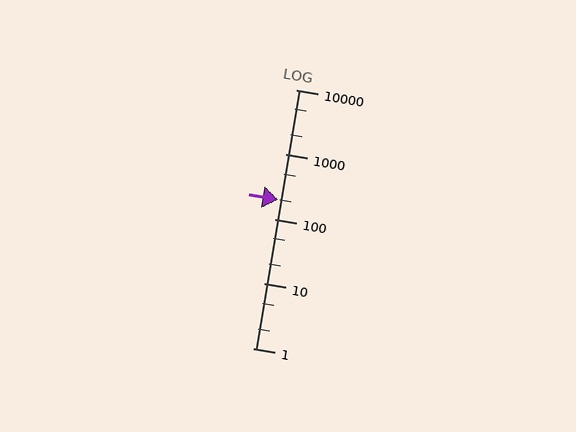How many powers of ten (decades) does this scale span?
The scale spans 4 decades, from 1 to 10000.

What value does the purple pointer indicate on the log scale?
The pointer indicates approximately 200.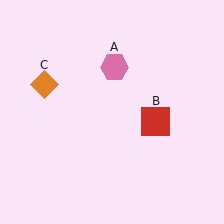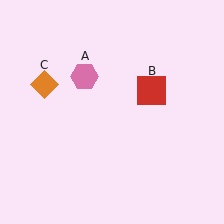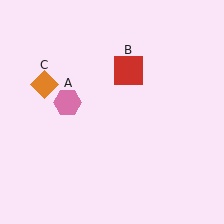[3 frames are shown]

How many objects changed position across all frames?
2 objects changed position: pink hexagon (object A), red square (object B).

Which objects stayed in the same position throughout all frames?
Orange diamond (object C) remained stationary.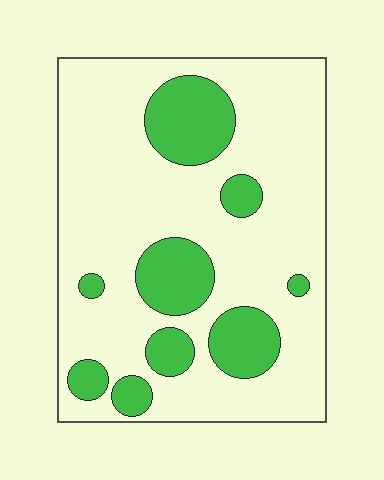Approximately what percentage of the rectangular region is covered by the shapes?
Approximately 25%.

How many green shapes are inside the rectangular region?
9.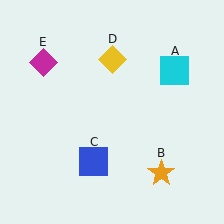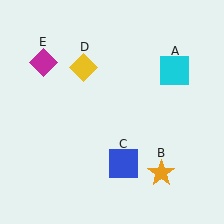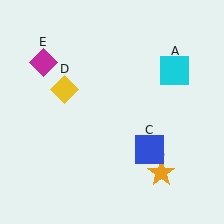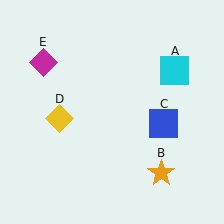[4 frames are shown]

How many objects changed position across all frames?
2 objects changed position: blue square (object C), yellow diamond (object D).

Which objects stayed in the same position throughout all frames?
Cyan square (object A) and orange star (object B) and magenta diamond (object E) remained stationary.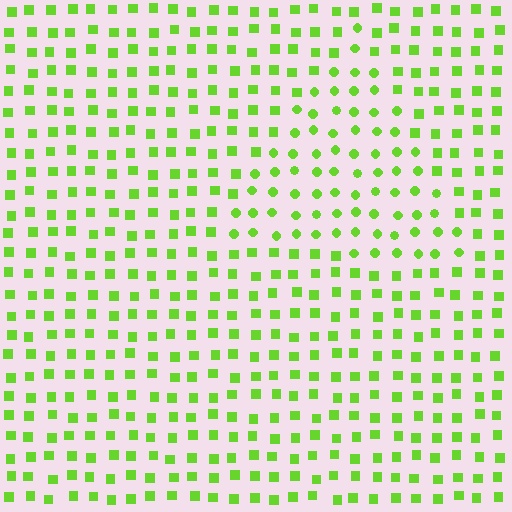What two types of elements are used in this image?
The image uses circles inside the triangle region and squares outside it.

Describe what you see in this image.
The image is filled with small lime elements arranged in a uniform grid. A triangle-shaped region contains circles, while the surrounding area contains squares. The boundary is defined purely by the change in element shape.